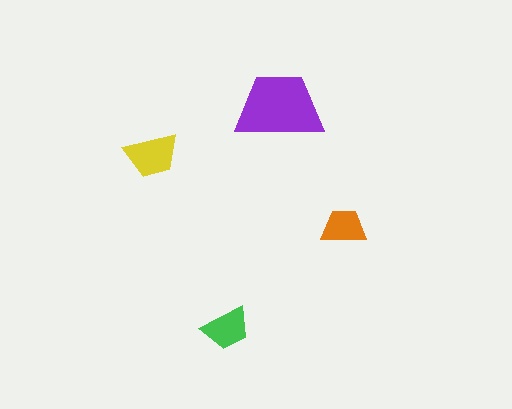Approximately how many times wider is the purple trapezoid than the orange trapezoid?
About 2 times wider.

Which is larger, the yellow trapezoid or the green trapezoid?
The yellow one.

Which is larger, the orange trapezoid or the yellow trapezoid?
The yellow one.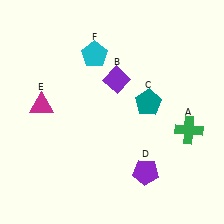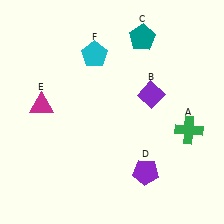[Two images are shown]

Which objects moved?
The objects that moved are: the purple diamond (B), the teal pentagon (C).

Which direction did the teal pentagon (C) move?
The teal pentagon (C) moved up.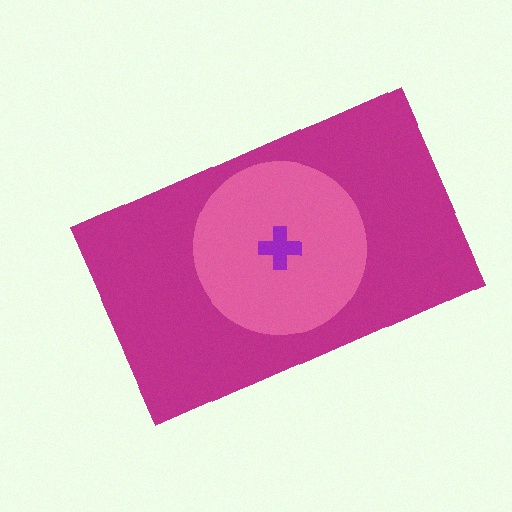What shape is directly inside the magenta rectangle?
The pink circle.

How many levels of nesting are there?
3.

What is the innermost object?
The purple cross.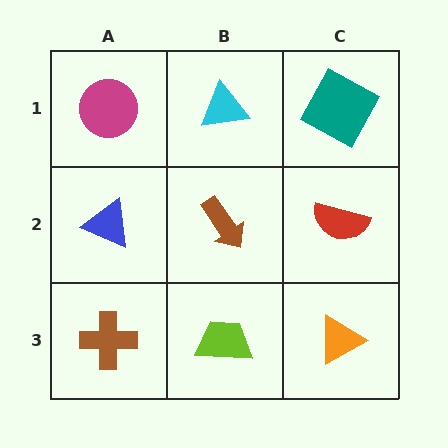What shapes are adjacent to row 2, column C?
A teal square (row 1, column C), an orange triangle (row 3, column C), a brown arrow (row 2, column B).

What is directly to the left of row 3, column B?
A brown cross.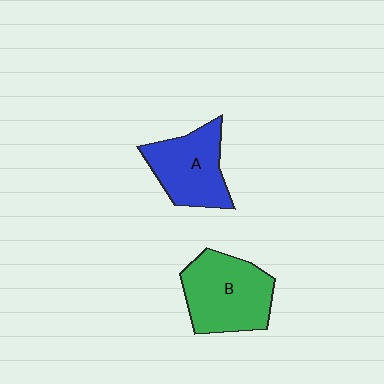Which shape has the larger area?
Shape B (green).